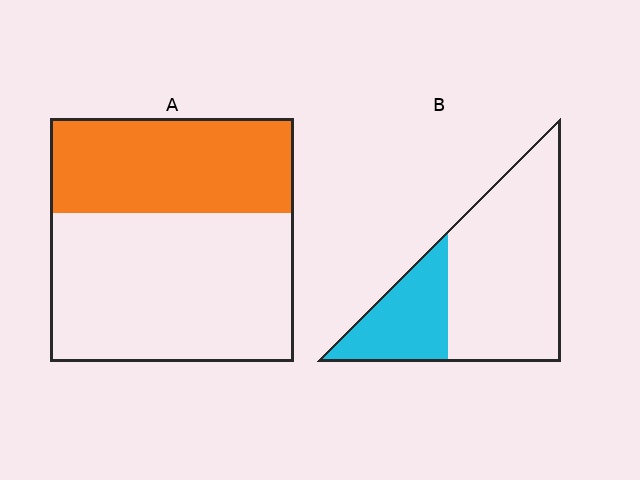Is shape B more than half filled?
No.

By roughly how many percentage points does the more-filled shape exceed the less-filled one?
By roughly 10 percentage points (A over B).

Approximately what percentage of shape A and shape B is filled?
A is approximately 40% and B is approximately 30%.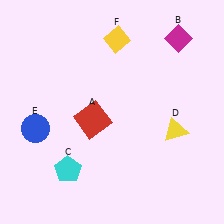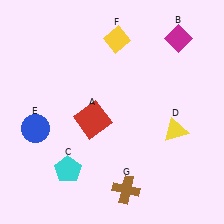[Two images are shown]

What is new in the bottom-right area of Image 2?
A brown cross (G) was added in the bottom-right area of Image 2.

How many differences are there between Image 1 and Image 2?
There is 1 difference between the two images.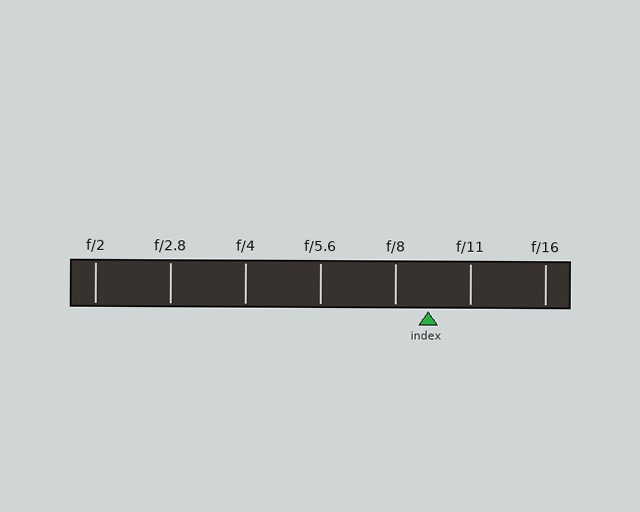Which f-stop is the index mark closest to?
The index mark is closest to f/8.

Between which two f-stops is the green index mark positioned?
The index mark is between f/8 and f/11.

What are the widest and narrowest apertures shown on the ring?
The widest aperture shown is f/2 and the narrowest is f/16.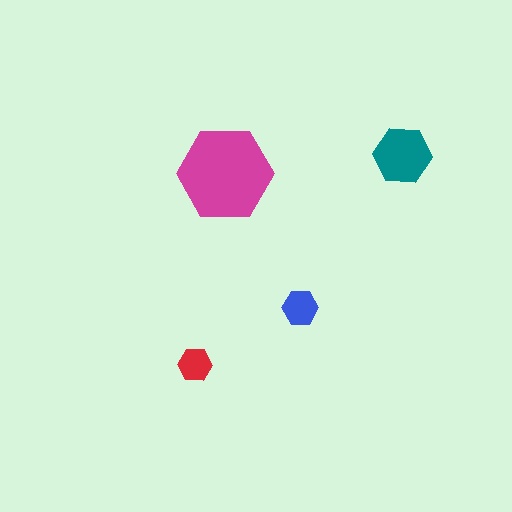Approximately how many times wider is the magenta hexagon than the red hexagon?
About 3 times wider.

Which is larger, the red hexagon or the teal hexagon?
The teal one.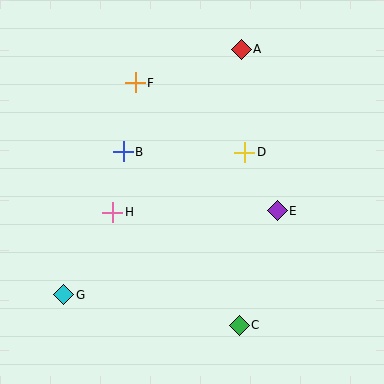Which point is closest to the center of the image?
Point D at (245, 152) is closest to the center.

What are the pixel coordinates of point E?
Point E is at (277, 211).